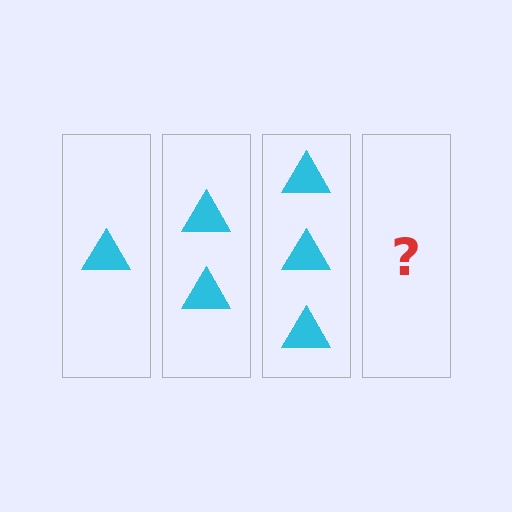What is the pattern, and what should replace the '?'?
The pattern is that each step adds one more triangle. The '?' should be 4 triangles.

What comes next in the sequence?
The next element should be 4 triangles.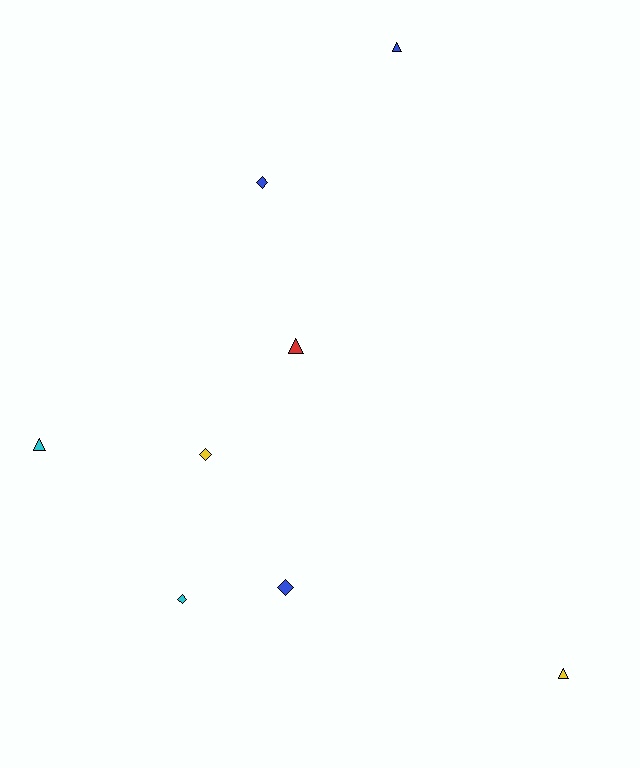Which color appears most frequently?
Blue, with 3 objects.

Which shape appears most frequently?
Triangle, with 4 objects.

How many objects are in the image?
There are 8 objects.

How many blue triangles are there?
There is 1 blue triangle.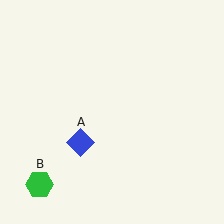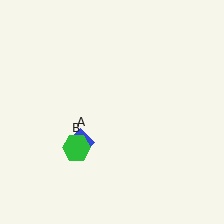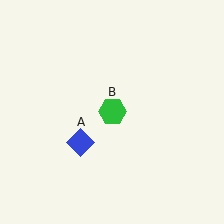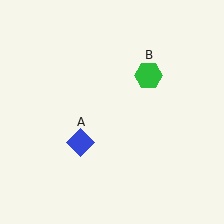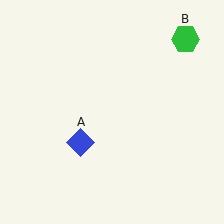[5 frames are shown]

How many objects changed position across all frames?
1 object changed position: green hexagon (object B).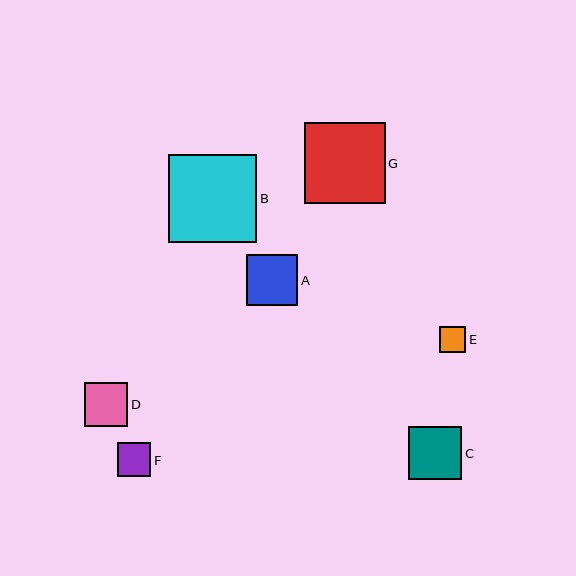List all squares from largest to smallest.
From largest to smallest: B, G, C, A, D, F, E.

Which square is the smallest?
Square E is the smallest with a size of approximately 26 pixels.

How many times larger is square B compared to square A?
Square B is approximately 1.7 times the size of square A.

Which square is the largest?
Square B is the largest with a size of approximately 88 pixels.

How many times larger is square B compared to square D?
Square B is approximately 2.0 times the size of square D.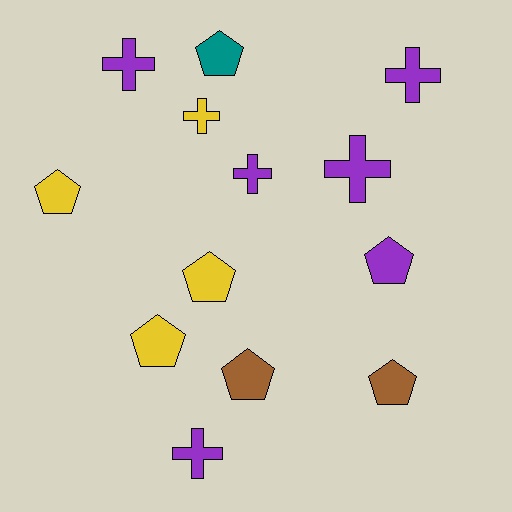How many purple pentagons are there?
There is 1 purple pentagon.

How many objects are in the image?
There are 13 objects.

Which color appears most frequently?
Purple, with 6 objects.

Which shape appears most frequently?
Pentagon, with 7 objects.